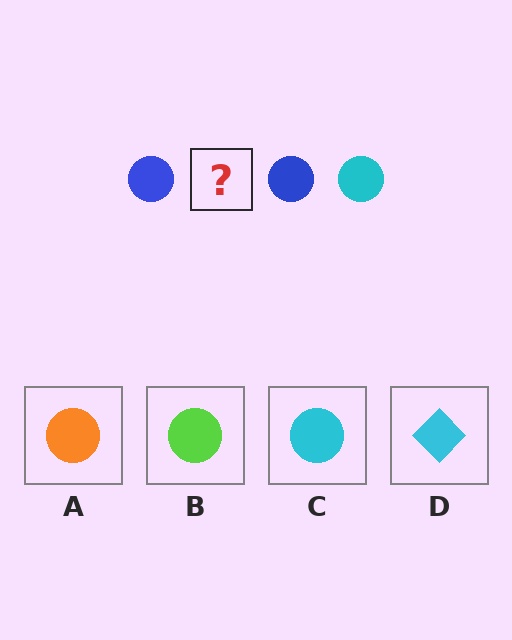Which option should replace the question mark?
Option C.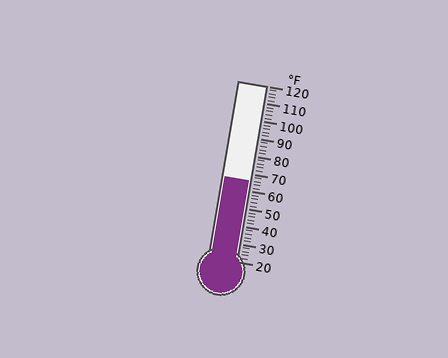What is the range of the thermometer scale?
The thermometer scale ranges from 20°F to 120°F.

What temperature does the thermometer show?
The thermometer shows approximately 66°F.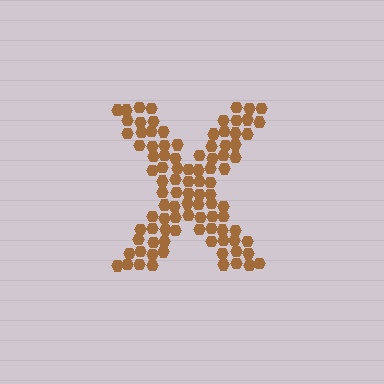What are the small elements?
The small elements are hexagons.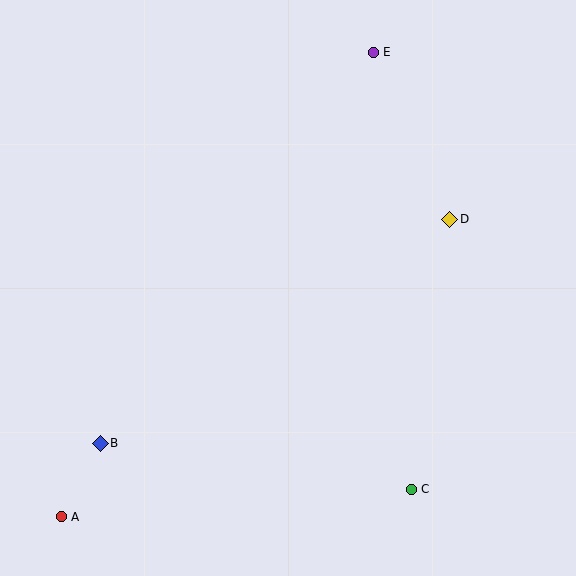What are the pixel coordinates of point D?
Point D is at (450, 219).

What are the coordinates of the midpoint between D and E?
The midpoint between D and E is at (412, 136).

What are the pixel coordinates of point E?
Point E is at (373, 52).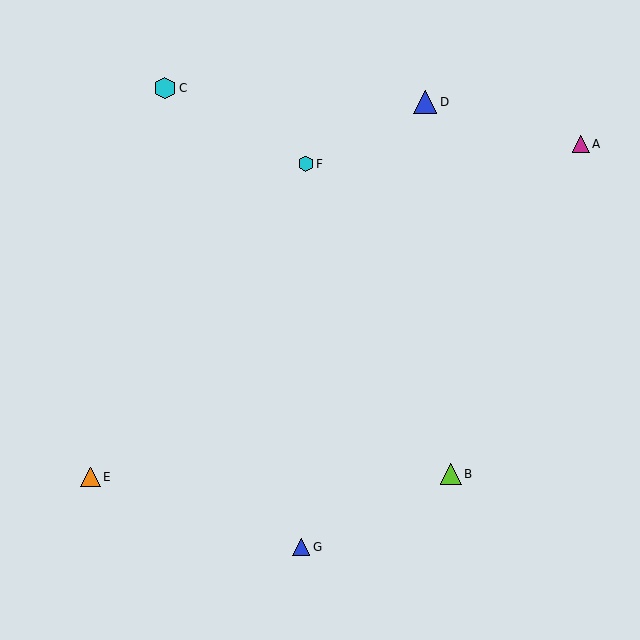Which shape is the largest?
The blue triangle (labeled D) is the largest.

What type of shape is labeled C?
Shape C is a cyan hexagon.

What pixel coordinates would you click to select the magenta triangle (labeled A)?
Click at (581, 144) to select the magenta triangle A.